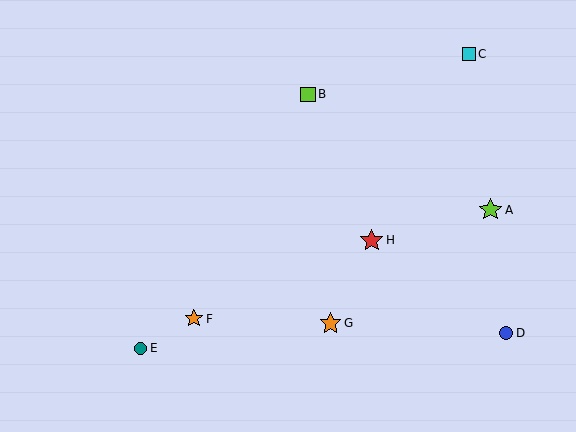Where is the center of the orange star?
The center of the orange star is at (330, 323).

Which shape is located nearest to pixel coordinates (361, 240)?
The red star (labeled H) at (372, 240) is nearest to that location.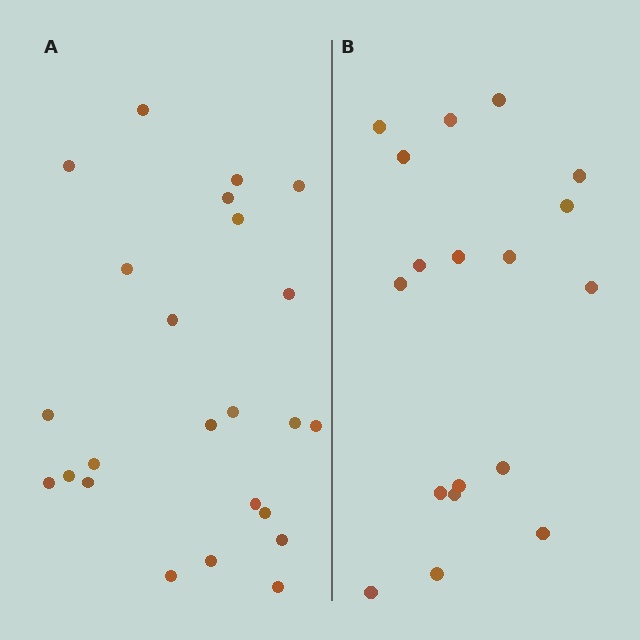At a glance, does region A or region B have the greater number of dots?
Region A (the left region) has more dots.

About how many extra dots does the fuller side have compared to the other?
Region A has about 6 more dots than region B.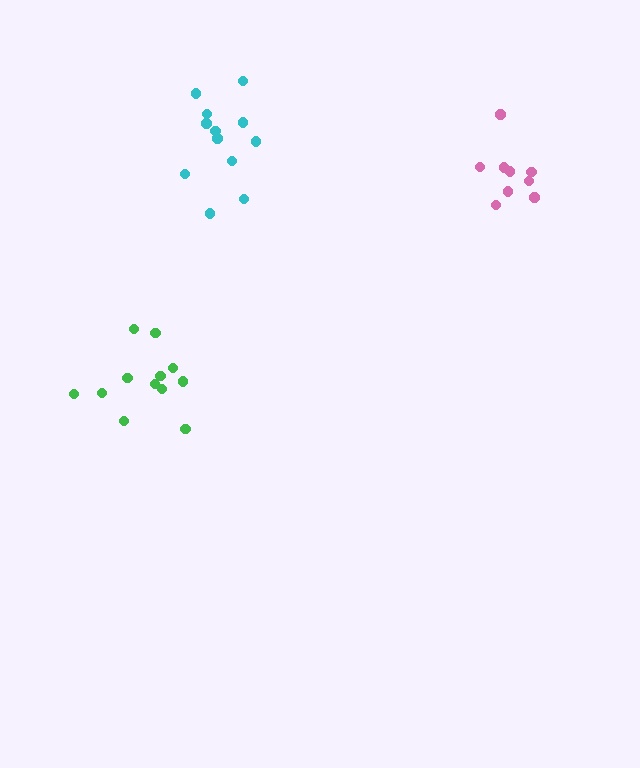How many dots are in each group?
Group 1: 12 dots, Group 2: 12 dots, Group 3: 9 dots (33 total).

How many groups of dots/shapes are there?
There are 3 groups.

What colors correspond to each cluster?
The clusters are colored: green, cyan, pink.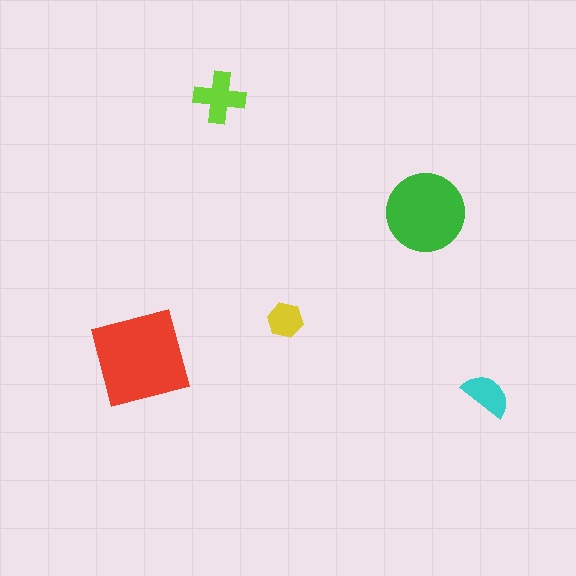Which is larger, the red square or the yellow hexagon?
The red square.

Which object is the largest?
The red square.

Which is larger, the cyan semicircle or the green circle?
The green circle.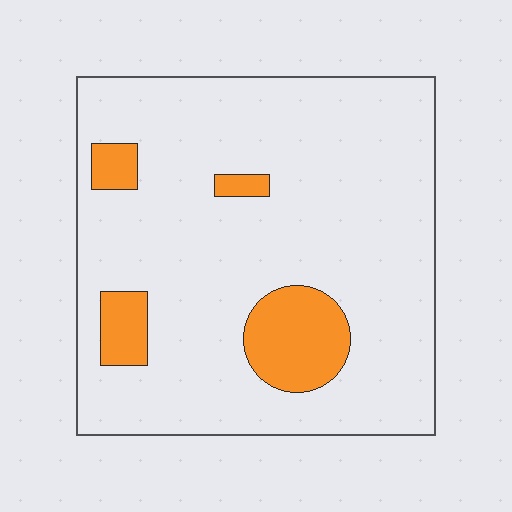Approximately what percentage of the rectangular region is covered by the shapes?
Approximately 15%.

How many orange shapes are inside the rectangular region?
4.